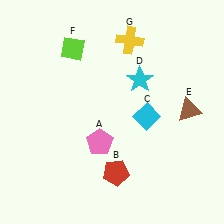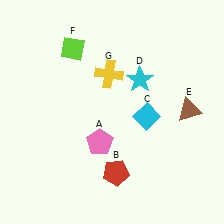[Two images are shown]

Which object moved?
The yellow cross (G) moved down.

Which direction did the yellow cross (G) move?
The yellow cross (G) moved down.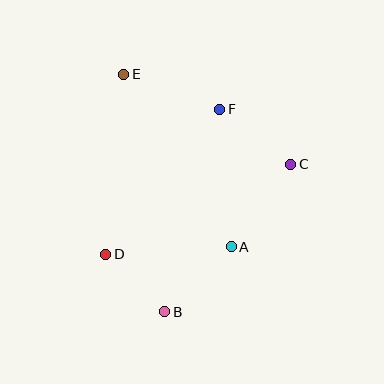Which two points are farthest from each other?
Points B and E are farthest from each other.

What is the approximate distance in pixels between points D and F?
The distance between D and F is approximately 184 pixels.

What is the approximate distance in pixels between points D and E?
The distance between D and E is approximately 181 pixels.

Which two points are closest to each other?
Points B and D are closest to each other.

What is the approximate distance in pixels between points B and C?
The distance between B and C is approximately 194 pixels.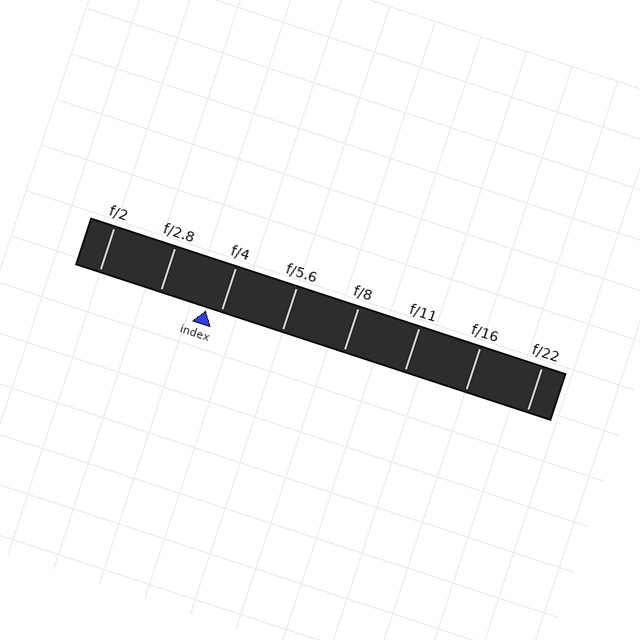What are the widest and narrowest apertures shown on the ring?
The widest aperture shown is f/2 and the narrowest is f/22.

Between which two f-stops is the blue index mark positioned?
The index mark is between f/2.8 and f/4.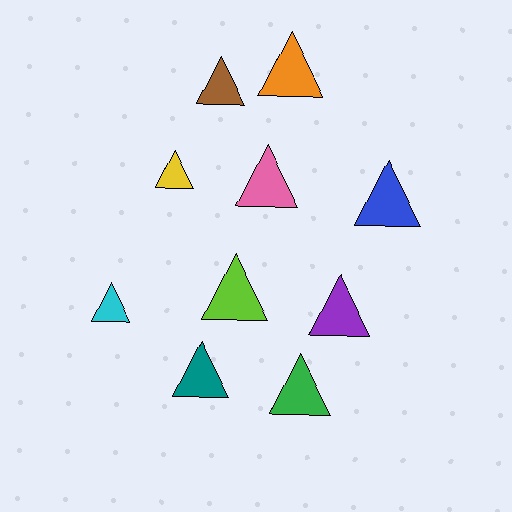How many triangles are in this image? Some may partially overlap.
There are 10 triangles.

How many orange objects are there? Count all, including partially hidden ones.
There is 1 orange object.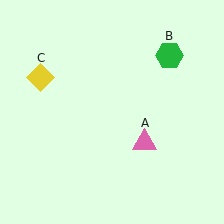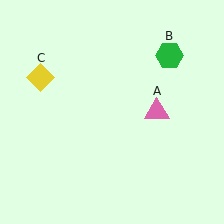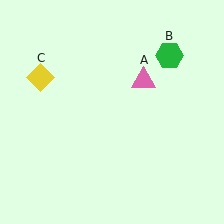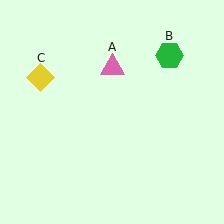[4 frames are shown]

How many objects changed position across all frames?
1 object changed position: pink triangle (object A).